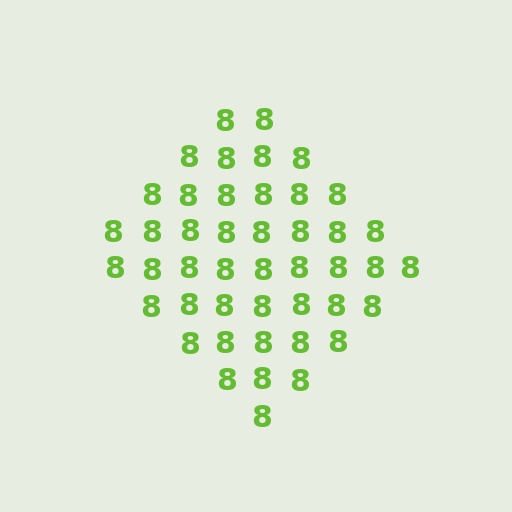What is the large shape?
The large shape is a diamond.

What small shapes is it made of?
It is made of small digit 8's.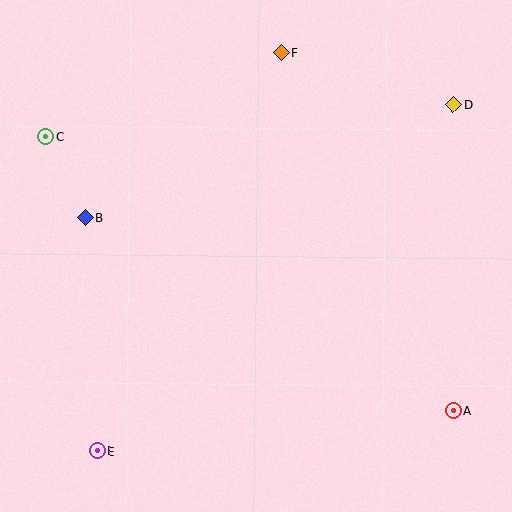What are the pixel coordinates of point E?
Point E is at (97, 451).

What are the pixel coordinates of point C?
Point C is at (46, 137).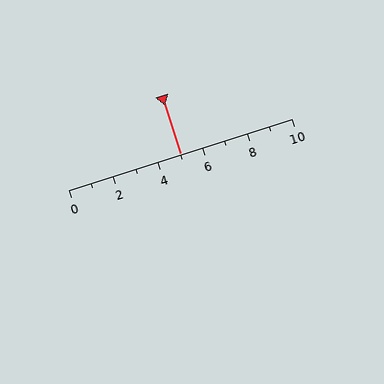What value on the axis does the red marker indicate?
The marker indicates approximately 5.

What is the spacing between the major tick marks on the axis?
The major ticks are spaced 2 apart.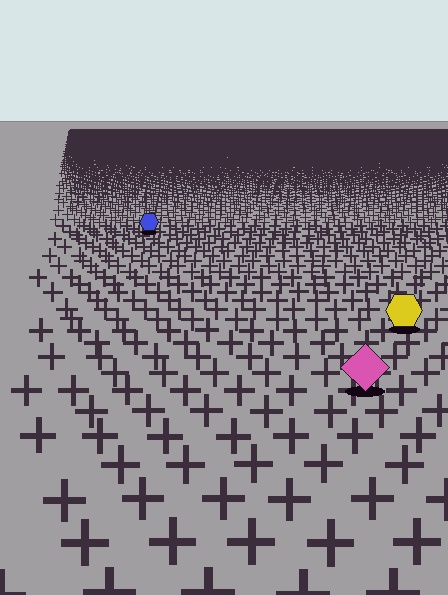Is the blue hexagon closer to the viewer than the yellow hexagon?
No. The yellow hexagon is closer — you can tell from the texture gradient: the ground texture is coarser near it.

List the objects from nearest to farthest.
From nearest to farthest: the pink diamond, the yellow hexagon, the blue hexagon.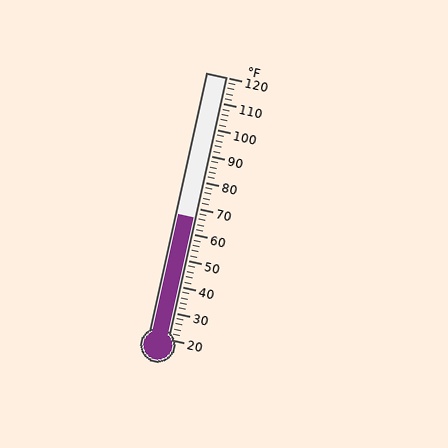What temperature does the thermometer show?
The thermometer shows approximately 66°F.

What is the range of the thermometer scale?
The thermometer scale ranges from 20°F to 120°F.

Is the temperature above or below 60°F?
The temperature is above 60°F.